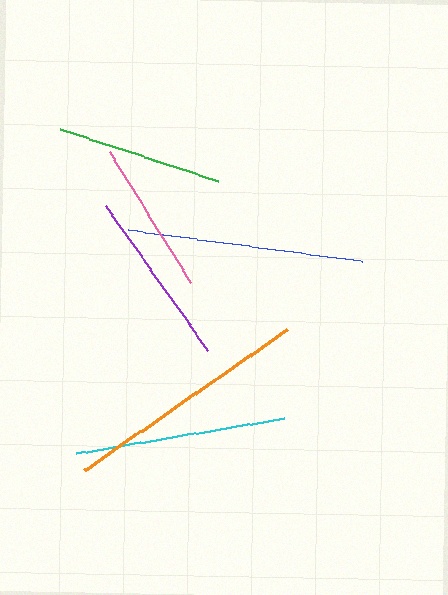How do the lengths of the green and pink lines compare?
The green and pink lines are approximately the same length.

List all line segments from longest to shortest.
From longest to shortest: orange, blue, cyan, purple, green, pink.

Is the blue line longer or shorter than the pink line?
The blue line is longer than the pink line.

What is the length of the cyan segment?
The cyan segment is approximately 211 pixels long.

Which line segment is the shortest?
The pink line is the shortest at approximately 154 pixels.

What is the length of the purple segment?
The purple segment is approximately 177 pixels long.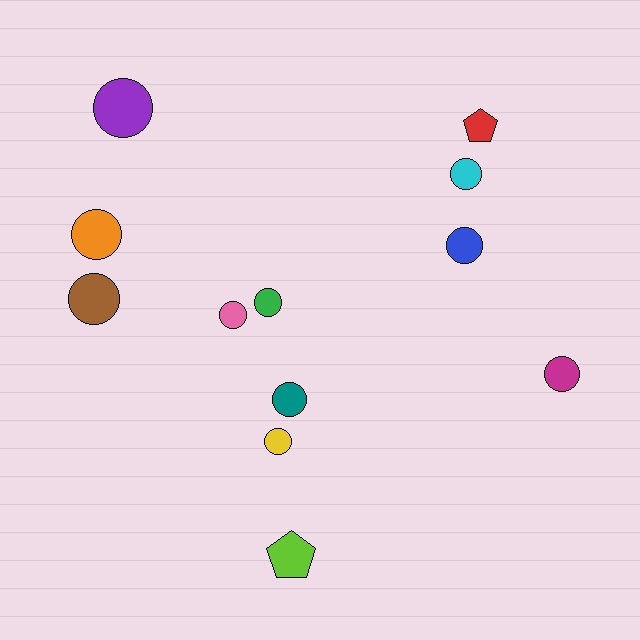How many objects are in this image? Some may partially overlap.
There are 12 objects.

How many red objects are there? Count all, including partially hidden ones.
There is 1 red object.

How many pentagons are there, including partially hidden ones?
There are 2 pentagons.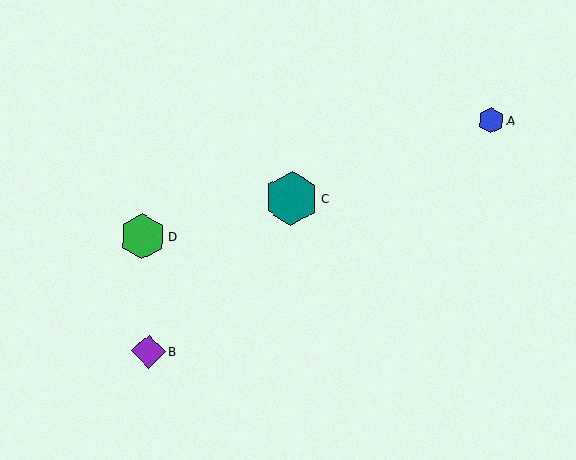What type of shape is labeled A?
Shape A is a blue hexagon.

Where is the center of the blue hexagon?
The center of the blue hexagon is at (491, 120).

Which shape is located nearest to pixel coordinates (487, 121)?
The blue hexagon (labeled A) at (491, 120) is nearest to that location.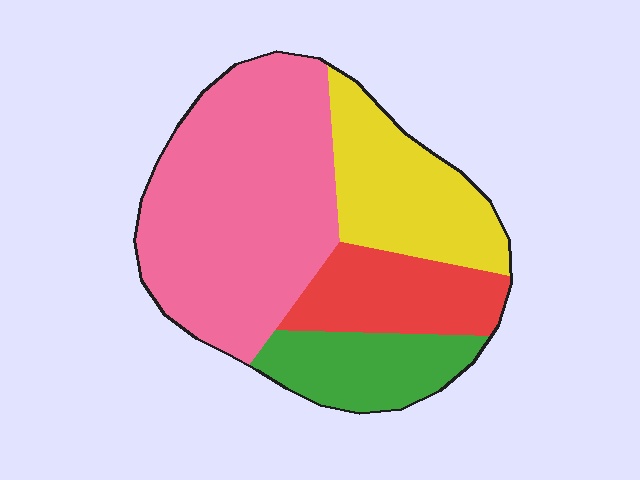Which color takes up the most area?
Pink, at roughly 50%.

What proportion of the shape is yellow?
Yellow covers around 20% of the shape.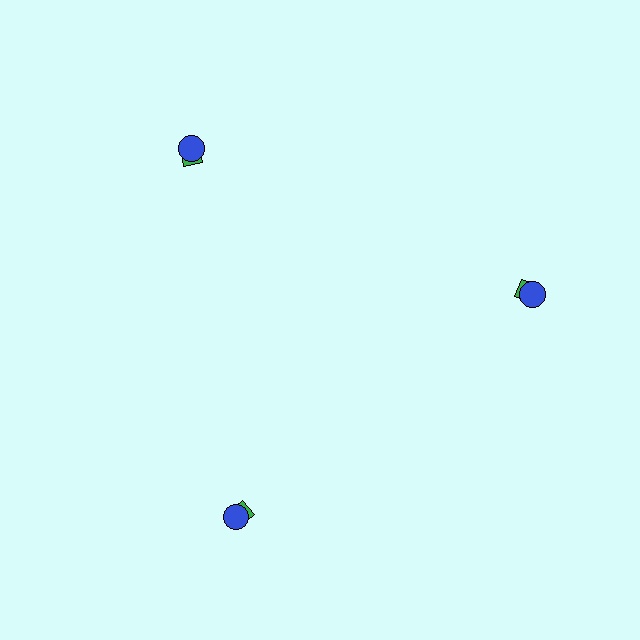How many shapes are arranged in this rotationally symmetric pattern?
There are 6 shapes, arranged in 3 groups of 2.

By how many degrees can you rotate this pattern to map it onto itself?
The pattern maps onto itself every 120 degrees of rotation.